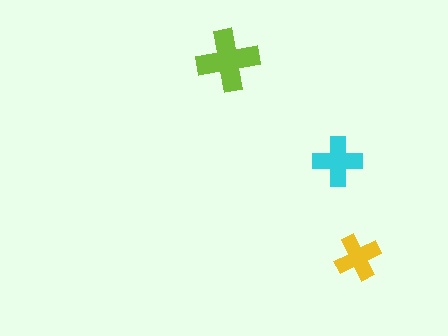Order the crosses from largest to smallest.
the lime one, the cyan one, the yellow one.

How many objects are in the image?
There are 3 objects in the image.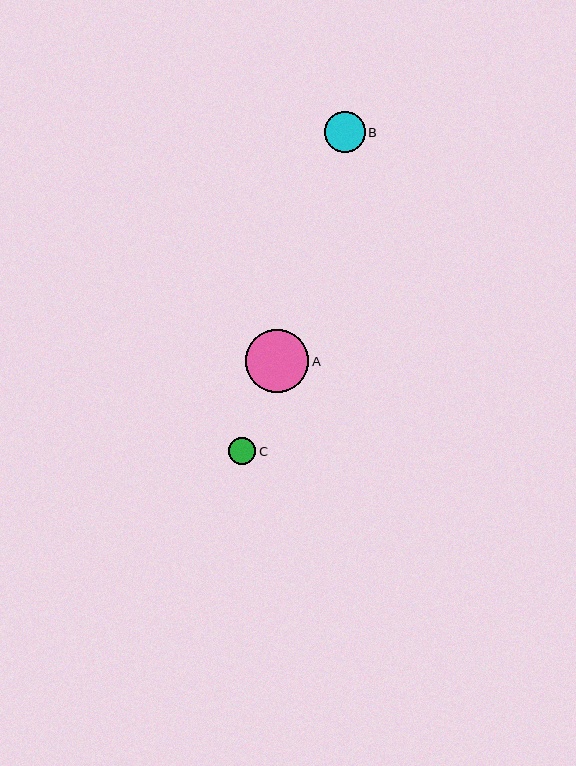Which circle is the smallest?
Circle C is the smallest with a size of approximately 27 pixels.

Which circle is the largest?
Circle A is the largest with a size of approximately 63 pixels.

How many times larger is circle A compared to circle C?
Circle A is approximately 2.4 times the size of circle C.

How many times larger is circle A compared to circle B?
Circle A is approximately 1.5 times the size of circle B.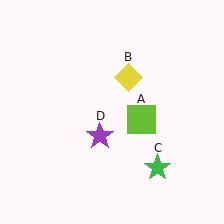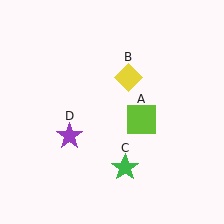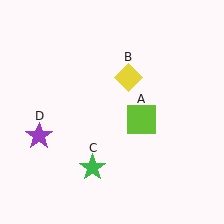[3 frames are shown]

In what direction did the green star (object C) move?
The green star (object C) moved left.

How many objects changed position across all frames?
2 objects changed position: green star (object C), purple star (object D).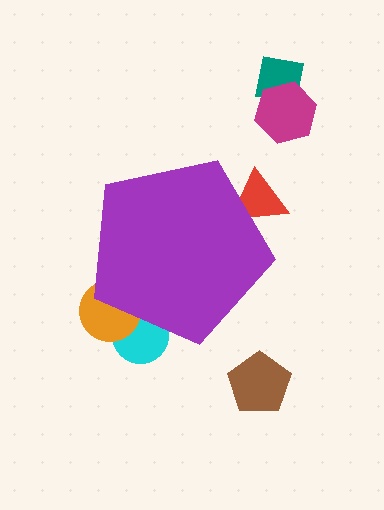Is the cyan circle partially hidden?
Yes, the cyan circle is partially hidden behind the purple pentagon.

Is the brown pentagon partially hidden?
No, the brown pentagon is fully visible.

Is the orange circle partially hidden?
Yes, the orange circle is partially hidden behind the purple pentagon.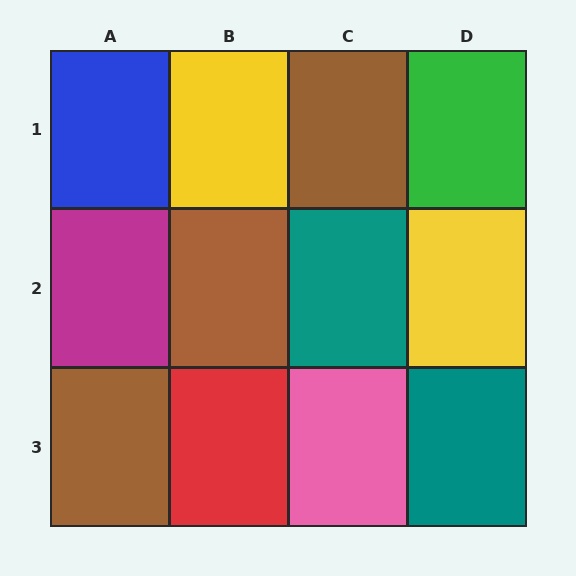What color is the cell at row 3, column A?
Brown.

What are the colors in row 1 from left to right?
Blue, yellow, brown, green.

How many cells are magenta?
1 cell is magenta.